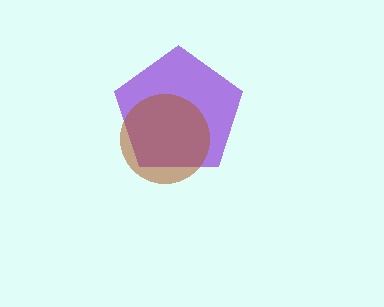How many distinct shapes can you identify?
There are 2 distinct shapes: a purple pentagon, a brown circle.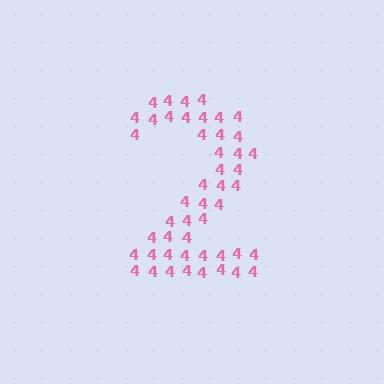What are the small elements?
The small elements are digit 4's.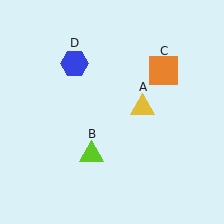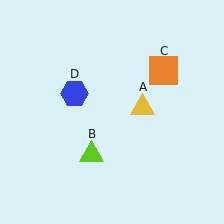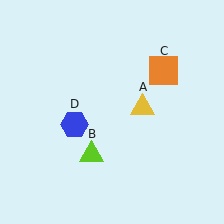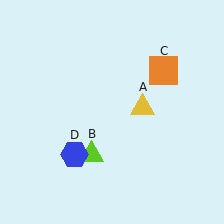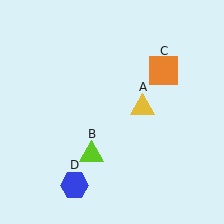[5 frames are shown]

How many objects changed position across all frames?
1 object changed position: blue hexagon (object D).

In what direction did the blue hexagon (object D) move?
The blue hexagon (object D) moved down.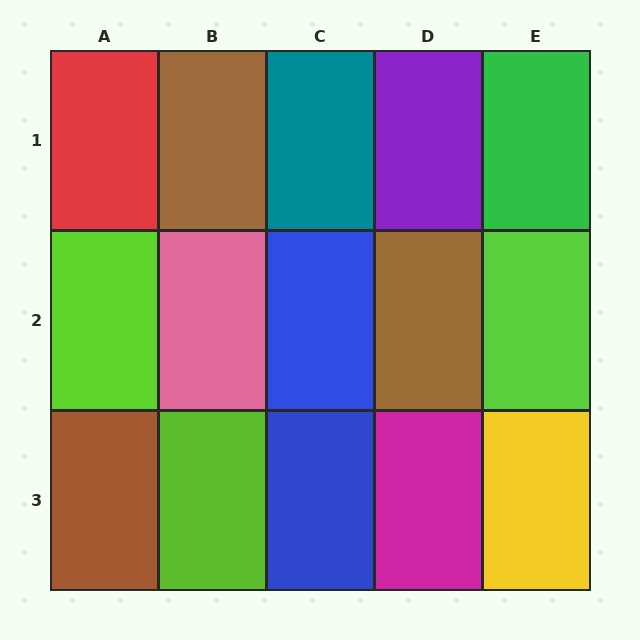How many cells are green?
1 cell is green.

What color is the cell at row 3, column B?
Lime.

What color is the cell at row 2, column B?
Pink.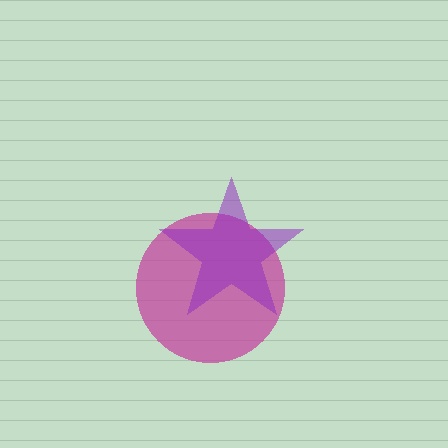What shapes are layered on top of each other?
The layered shapes are: a magenta circle, a purple star.